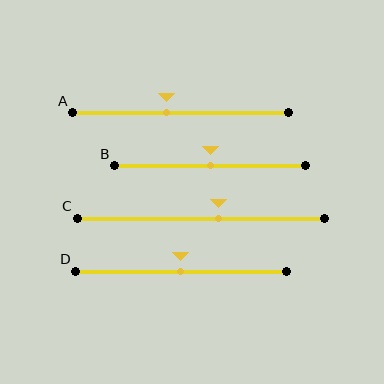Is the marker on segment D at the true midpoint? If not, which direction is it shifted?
Yes, the marker on segment D is at the true midpoint.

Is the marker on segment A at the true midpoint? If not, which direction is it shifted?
No, the marker on segment A is shifted to the left by about 6% of the segment length.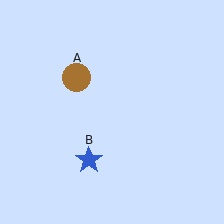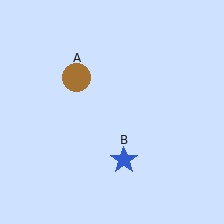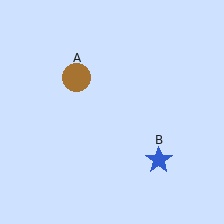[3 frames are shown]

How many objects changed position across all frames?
1 object changed position: blue star (object B).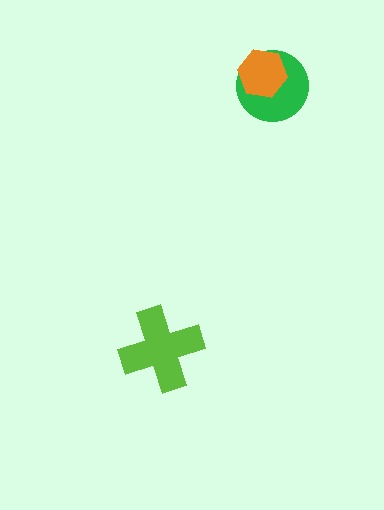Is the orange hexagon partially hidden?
No, no other shape covers it.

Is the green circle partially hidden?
Yes, it is partially covered by another shape.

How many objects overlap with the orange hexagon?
1 object overlaps with the orange hexagon.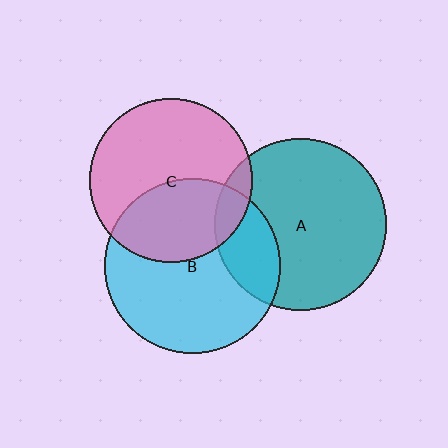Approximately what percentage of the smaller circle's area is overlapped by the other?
Approximately 10%.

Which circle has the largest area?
Circle B (cyan).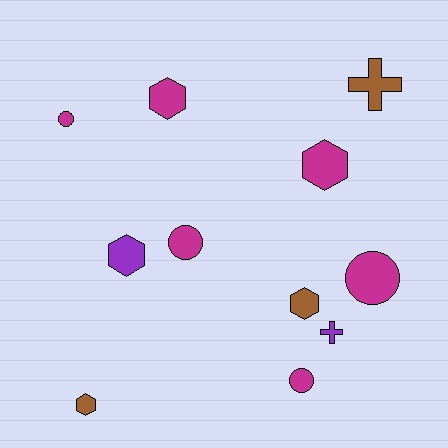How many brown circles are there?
There are no brown circles.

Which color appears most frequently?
Magenta, with 6 objects.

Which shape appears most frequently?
Hexagon, with 5 objects.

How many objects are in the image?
There are 11 objects.